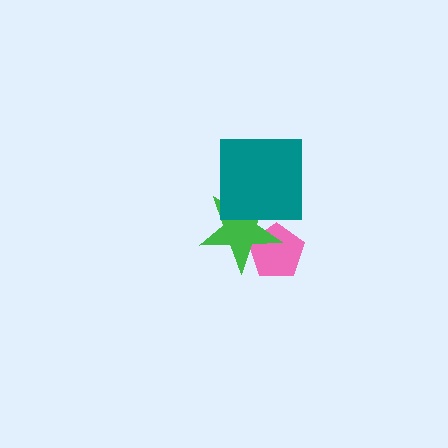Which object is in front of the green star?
The teal square is in front of the green star.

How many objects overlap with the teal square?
1 object overlaps with the teal square.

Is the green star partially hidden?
Yes, it is partially covered by another shape.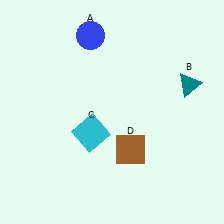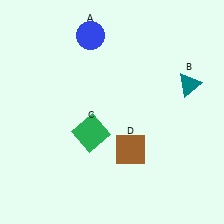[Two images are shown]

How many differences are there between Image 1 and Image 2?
There is 1 difference between the two images.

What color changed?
The square (C) changed from cyan in Image 1 to green in Image 2.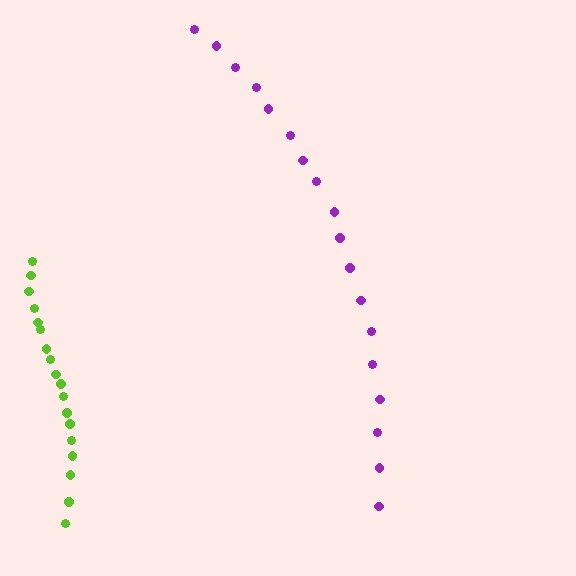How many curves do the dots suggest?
There are 2 distinct paths.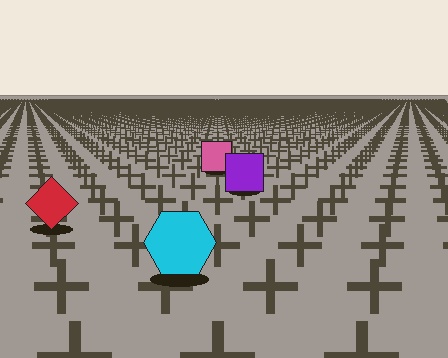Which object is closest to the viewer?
The cyan hexagon is closest. The texture marks near it are larger and more spread out.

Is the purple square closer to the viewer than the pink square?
Yes. The purple square is closer — you can tell from the texture gradient: the ground texture is coarser near it.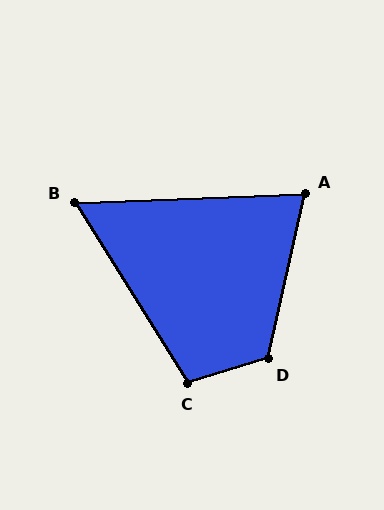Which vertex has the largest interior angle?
D, at approximately 120 degrees.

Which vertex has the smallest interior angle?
B, at approximately 60 degrees.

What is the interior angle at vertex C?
Approximately 105 degrees (obtuse).